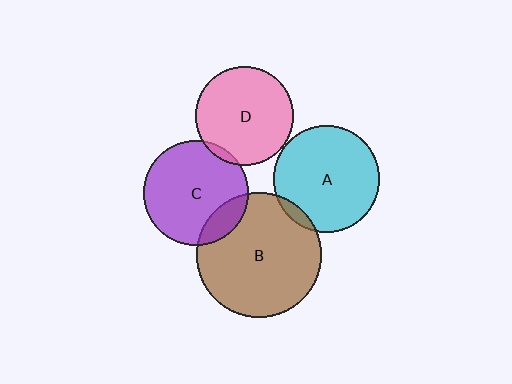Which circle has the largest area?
Circle B (brown).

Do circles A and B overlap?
Yes.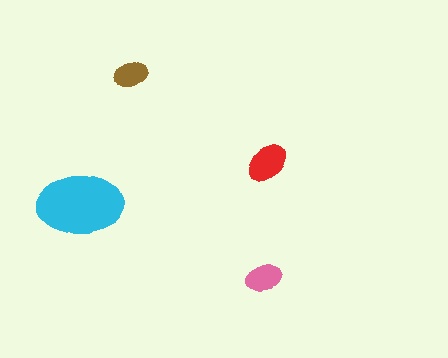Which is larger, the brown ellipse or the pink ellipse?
The pink one.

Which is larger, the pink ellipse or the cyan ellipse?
The cyan one.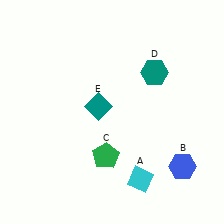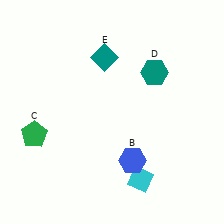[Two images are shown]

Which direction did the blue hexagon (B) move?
The blue hexagon (B) moved left.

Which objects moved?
The objects that moved are: the blue hexagon (B), the green pentagon (C), the teal diamond (E).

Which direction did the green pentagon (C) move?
The green pentagon (C) moved left.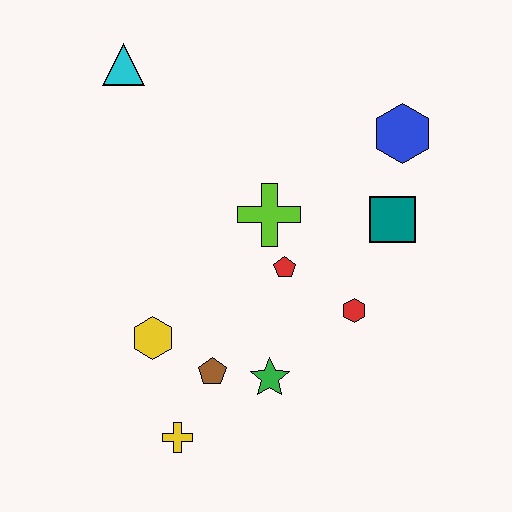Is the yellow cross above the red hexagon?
No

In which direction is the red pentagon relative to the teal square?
The red pentagon is to the left of the teal square.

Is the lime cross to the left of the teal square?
Yes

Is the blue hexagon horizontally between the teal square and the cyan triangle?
No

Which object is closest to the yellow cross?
The brown pentagon is closest to the yellow cross.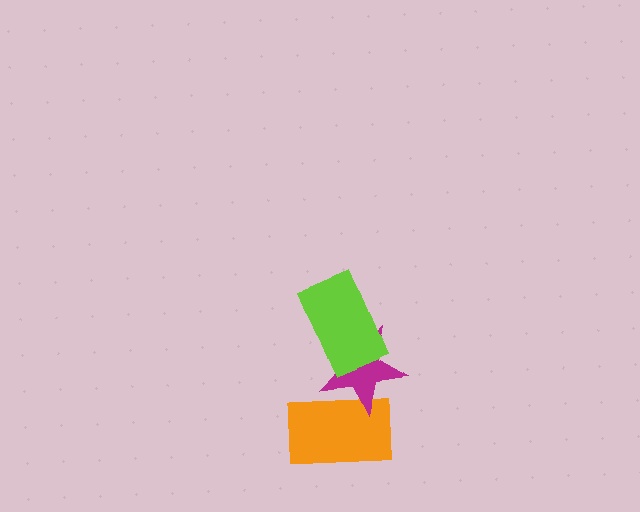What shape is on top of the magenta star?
The lime rectangle is on top of the magenta star.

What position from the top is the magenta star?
The magenta star is 2nd from the top.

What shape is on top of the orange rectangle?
The magenta star is on top of the orange rectangle.